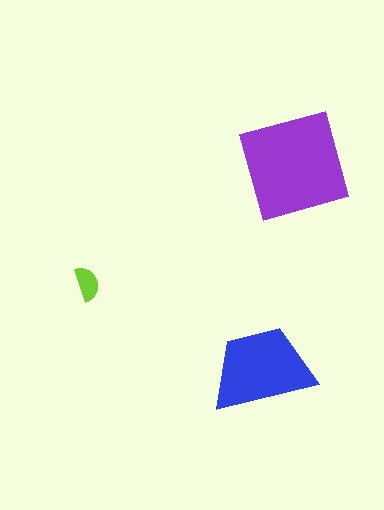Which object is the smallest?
The lime semicircle.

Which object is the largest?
The purple square.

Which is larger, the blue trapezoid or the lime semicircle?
The blue trapezoid.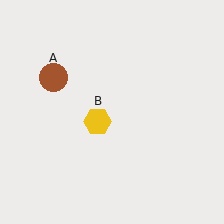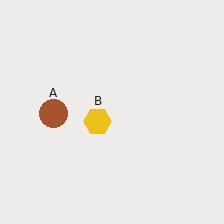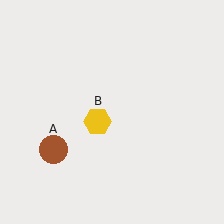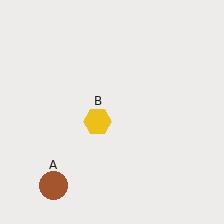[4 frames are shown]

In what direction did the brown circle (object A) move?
The brown circle (object A) moved down.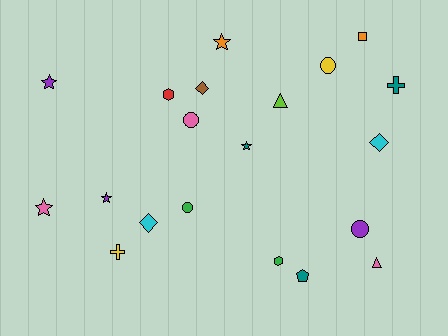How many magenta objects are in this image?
There are no magenta objects.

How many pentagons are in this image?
There is 1 pentagon.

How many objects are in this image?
There are 20 objects.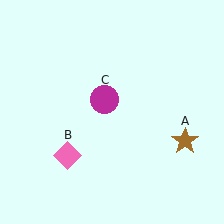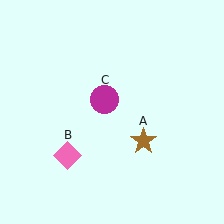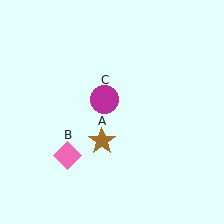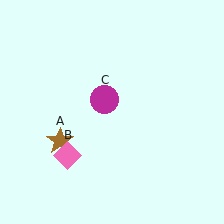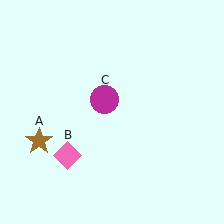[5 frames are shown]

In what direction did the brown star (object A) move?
The brown star (object A) moved left.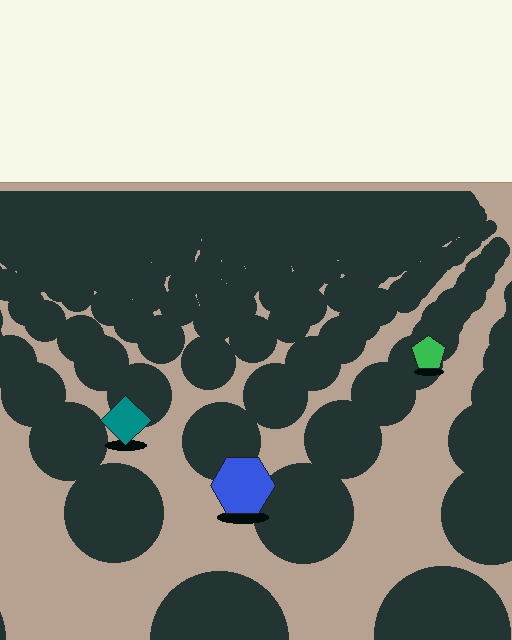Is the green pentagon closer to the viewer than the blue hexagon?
No. The blue hexagon is closer — you can tell from the texture gradient: the ground texture is coarser near it.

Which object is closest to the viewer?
The blue hexagon is closest. The texture marks near it are larger and more spread out.